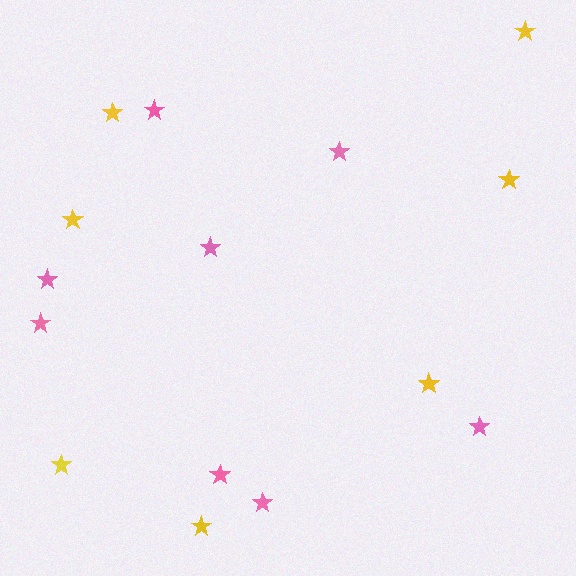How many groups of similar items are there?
There are 2 groups: one group of pink stars (8) and one group of yellow stars (7).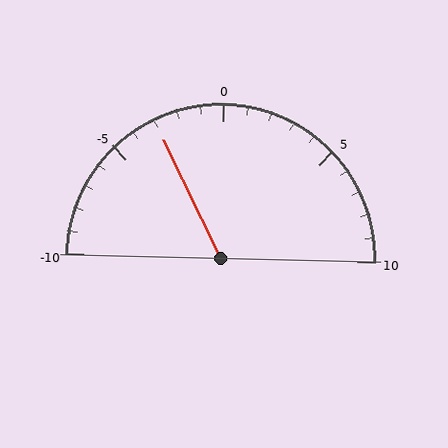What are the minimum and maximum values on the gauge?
The gauge ranges from -10 to 10.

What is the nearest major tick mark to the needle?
The nearest major tick mark is -5.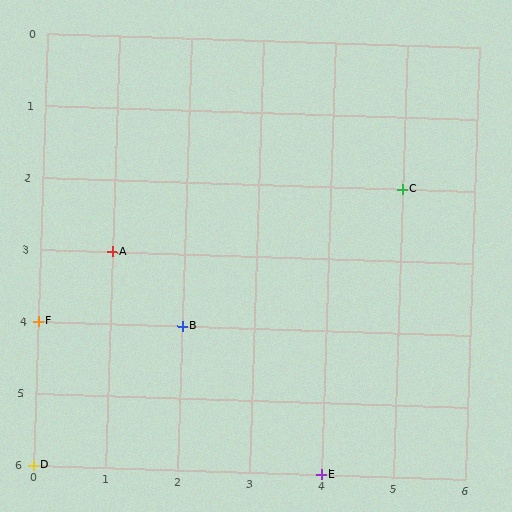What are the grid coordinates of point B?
Point B is at grid coordinates (2, 4).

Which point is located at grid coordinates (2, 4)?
Point B is at (2, 4).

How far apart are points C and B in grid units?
Points C and B are 3 columns and 2 rows apart (about 3.6 grid units diagonally).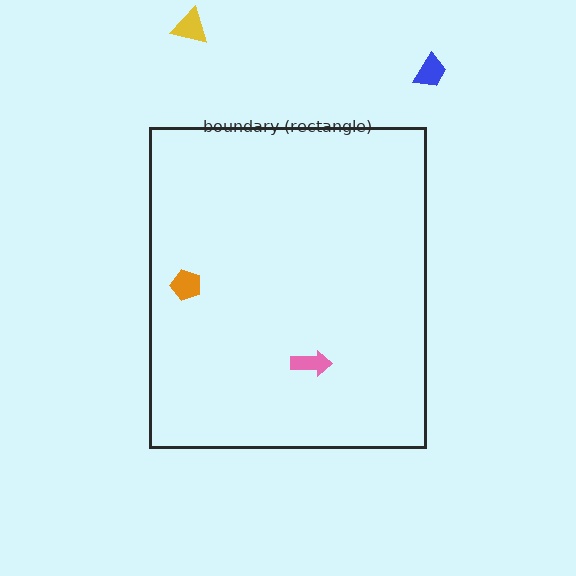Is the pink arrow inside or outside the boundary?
Inside.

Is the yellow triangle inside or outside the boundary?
Outside.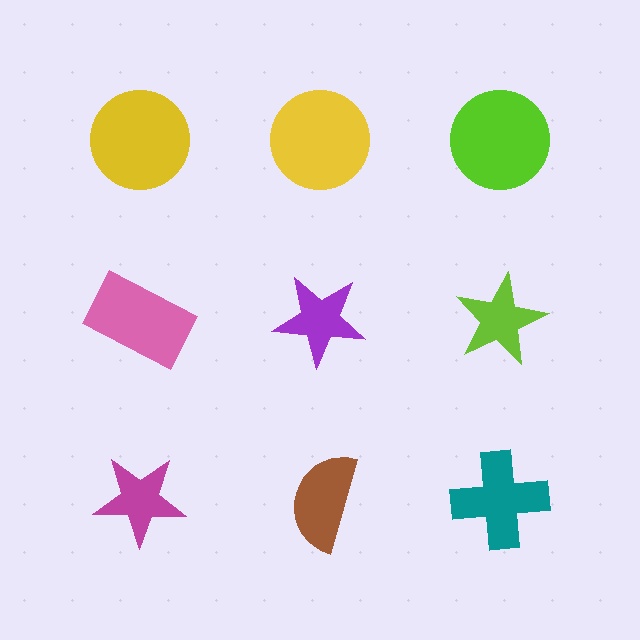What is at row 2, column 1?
A pink rectangle.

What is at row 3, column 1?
A magenta star.